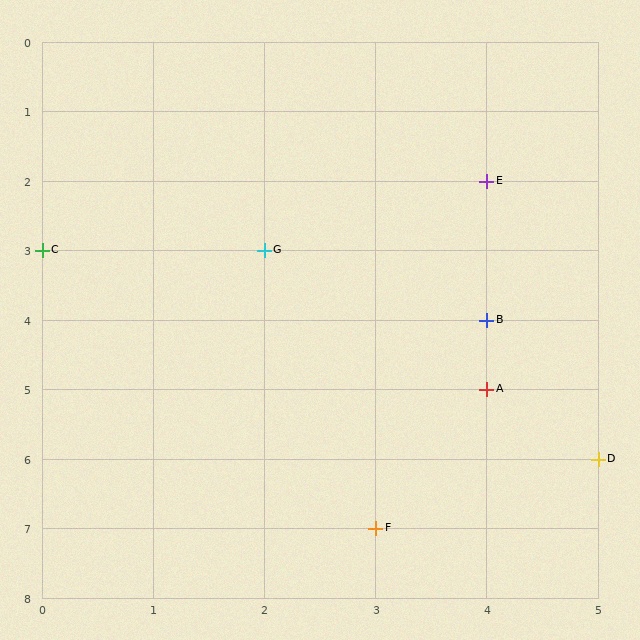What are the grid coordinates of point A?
Point A is at grid coordinates (4, 5).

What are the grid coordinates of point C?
Point C is at grid coordinates (0, 3).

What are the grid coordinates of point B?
Point B is at grid coordinates (4, 4).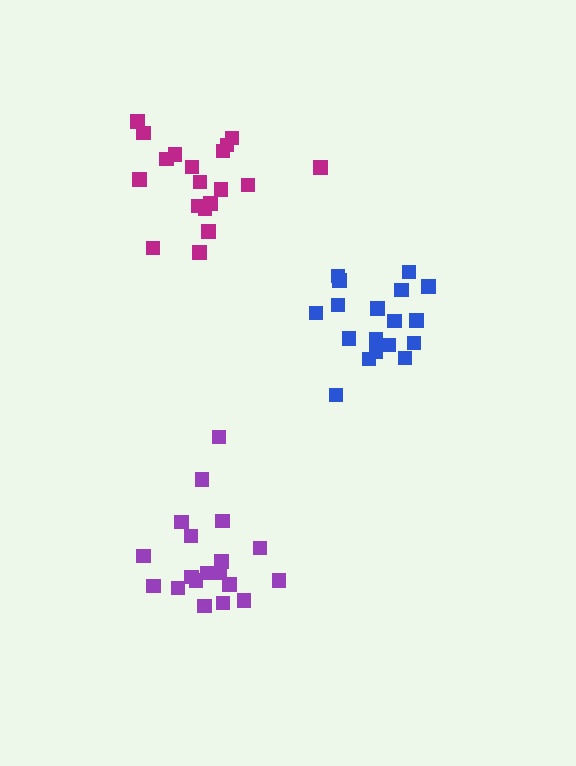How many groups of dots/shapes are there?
There are 3 groups.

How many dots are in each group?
Group 1: 19 dots, Group 2: 19 dots, Group 3: 18 dots (56 total).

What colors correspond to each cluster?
The clusters are colored: magenta, purple, blue.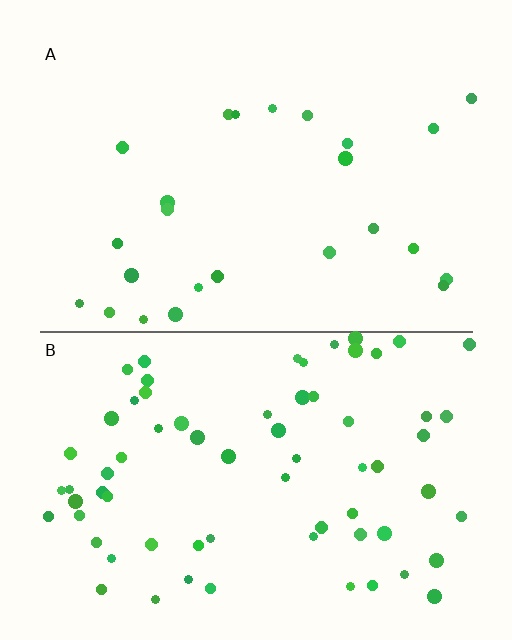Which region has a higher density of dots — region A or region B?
B (the bottom).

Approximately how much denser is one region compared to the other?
Approximately 2.8× — region B over region A.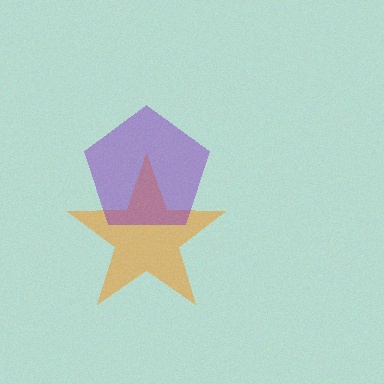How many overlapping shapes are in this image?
There are 2 overlapping shapes in the image.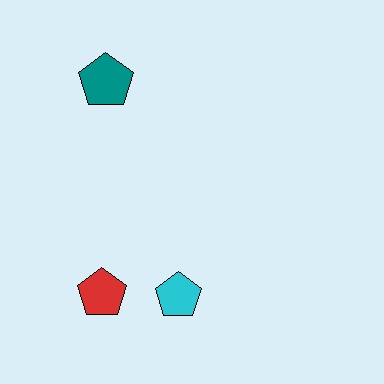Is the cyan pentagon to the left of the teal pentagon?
No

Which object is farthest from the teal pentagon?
The cyan pentagon is farthest from the teal pentagon.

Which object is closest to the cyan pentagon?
The red pentagon is closest to the cyan pentagon.